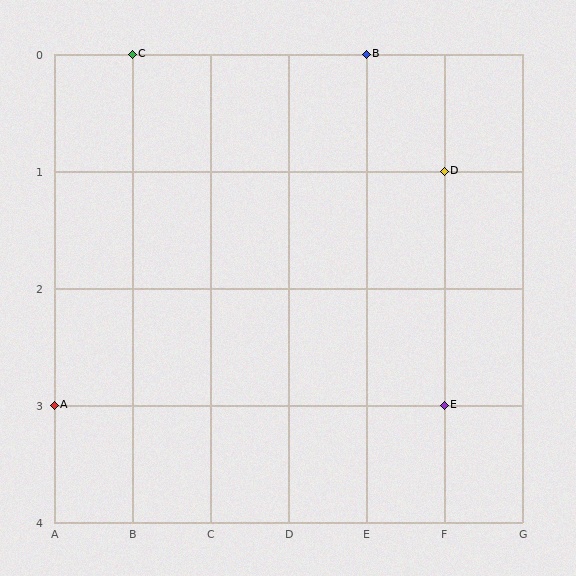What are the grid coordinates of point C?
Point C is at grid coordinates (B, 0).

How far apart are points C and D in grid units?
Points C and D are 4 columns and 1 row apart (about 4.1 grid units diagonally).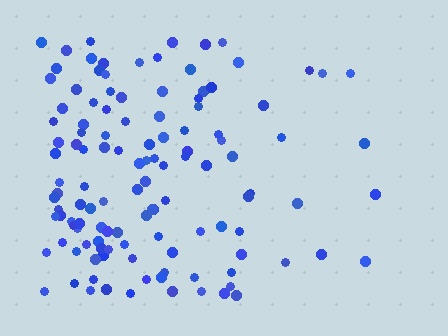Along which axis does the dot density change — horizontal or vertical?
Horizontal.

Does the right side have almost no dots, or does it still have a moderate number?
Still a moderate number, just noticeably fewer than the left.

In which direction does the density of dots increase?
From right to left, with the left side densest.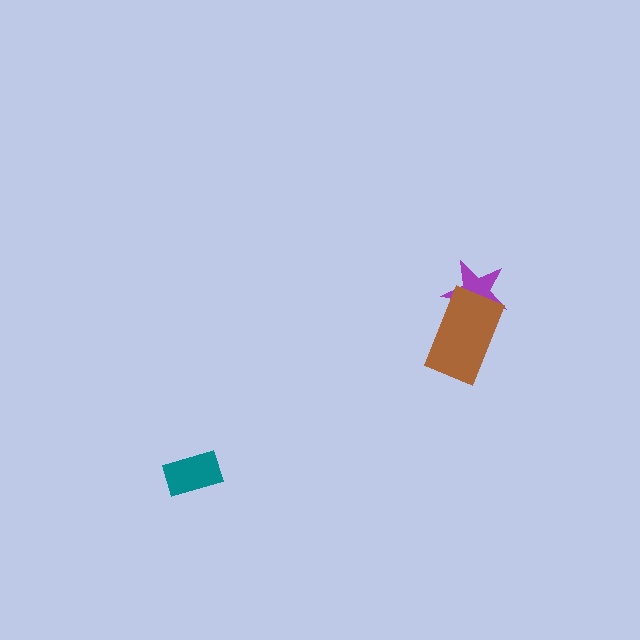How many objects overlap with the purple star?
1 object overlaps with the purple star.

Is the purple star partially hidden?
Yes, it is partially covered by another shape.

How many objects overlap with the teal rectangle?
0 objects overlap with the teal rectangle.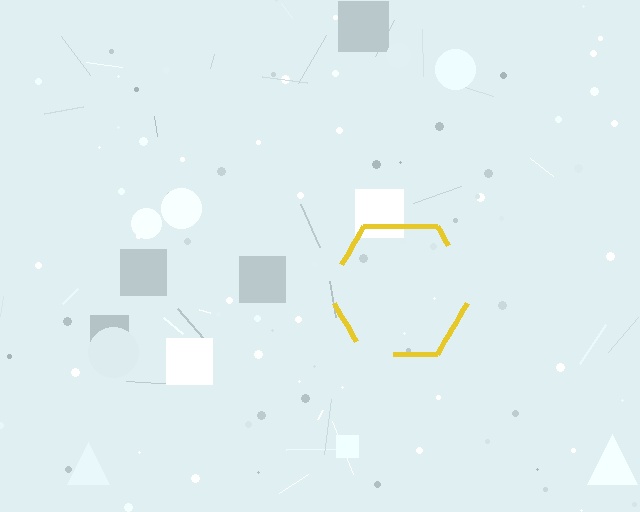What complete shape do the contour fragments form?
The contour fragments form a hexagon.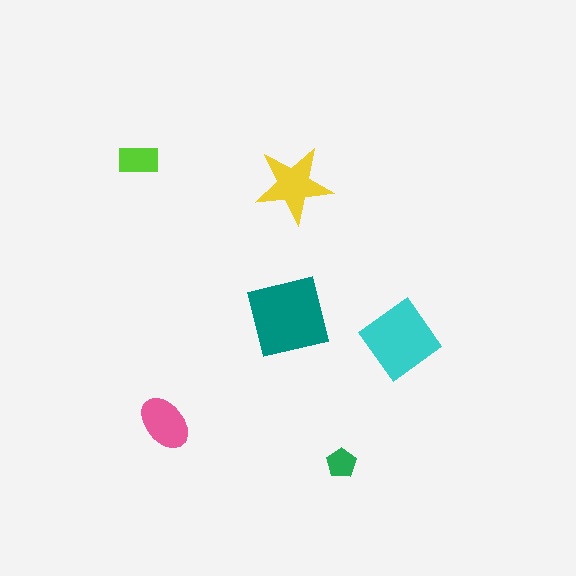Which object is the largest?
The teal square.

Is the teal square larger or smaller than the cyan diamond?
Larger.